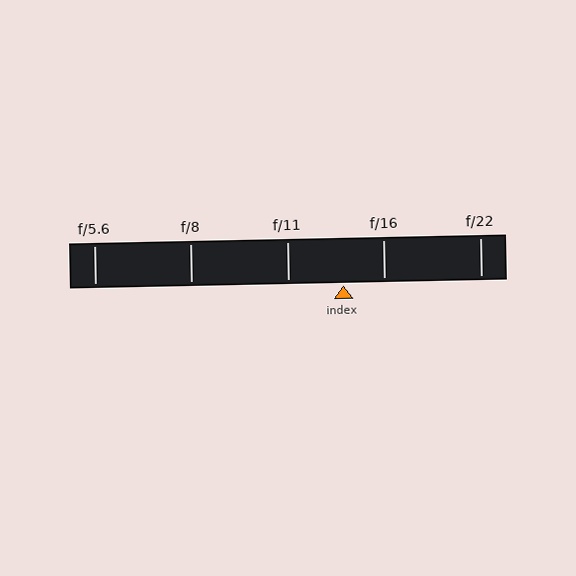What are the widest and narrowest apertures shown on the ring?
The widest aperture shown is f/5.6 and the narrowest is f/22.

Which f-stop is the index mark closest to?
The index mark is closest to f/16.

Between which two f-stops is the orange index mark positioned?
The index mark is between f/11 and f/16.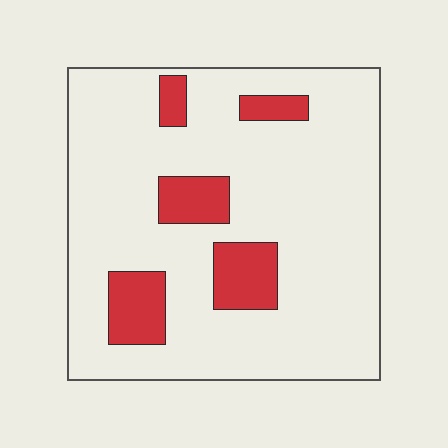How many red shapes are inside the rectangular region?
5.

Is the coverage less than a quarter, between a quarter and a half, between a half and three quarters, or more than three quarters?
Less than a quarter.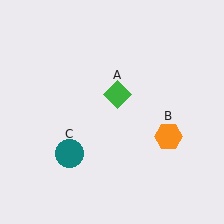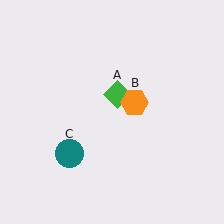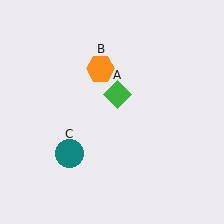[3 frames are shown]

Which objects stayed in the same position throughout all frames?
Green diamond (object A) and teal circle (object C) remained stationary.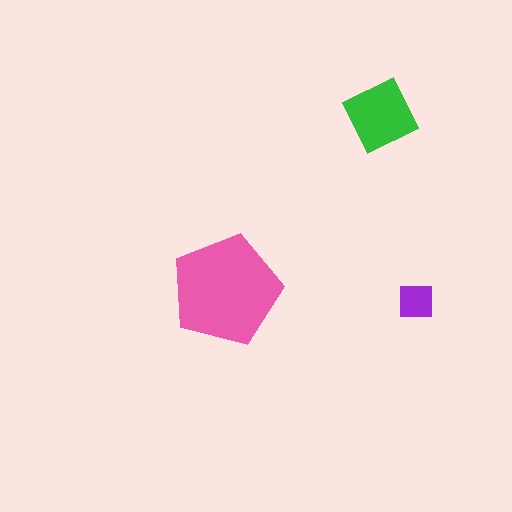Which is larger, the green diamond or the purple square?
The green diamond.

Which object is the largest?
The pink pentagon.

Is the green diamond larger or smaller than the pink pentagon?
Smaller.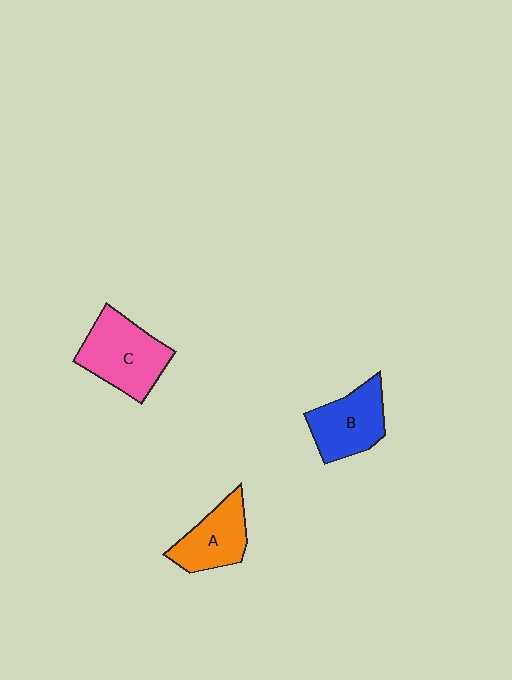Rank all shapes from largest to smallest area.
From largest to smallest: C (pink), B (blue), A (orange).